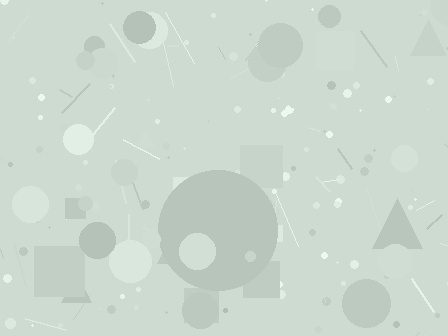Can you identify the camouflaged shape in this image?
The camouflaged shape is a circle.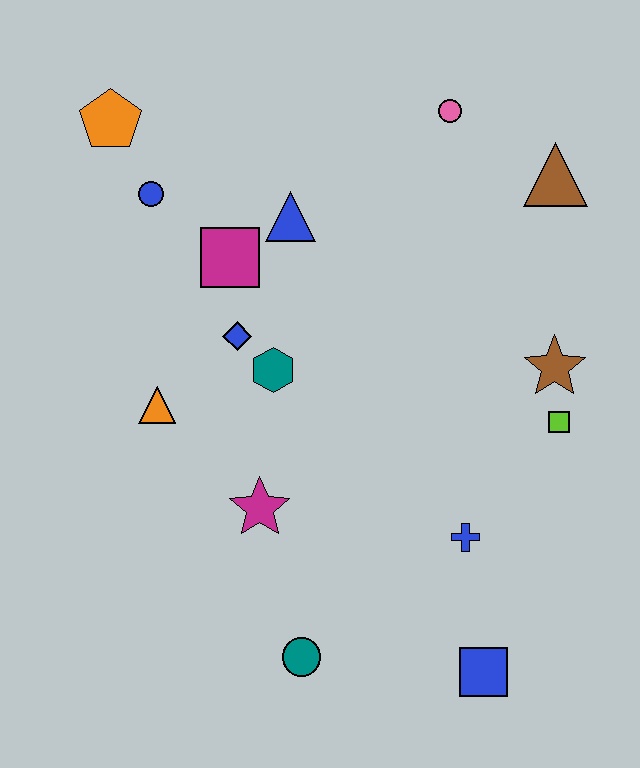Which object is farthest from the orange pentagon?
The blue square is farthest from the orange pentagon.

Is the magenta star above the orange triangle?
No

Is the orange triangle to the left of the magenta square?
Yes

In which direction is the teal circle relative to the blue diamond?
The teal circle is below the blue diamond.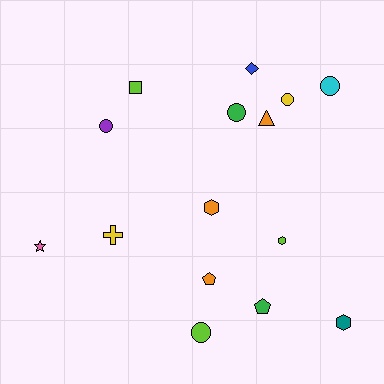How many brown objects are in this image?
There are no brown objects.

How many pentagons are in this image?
There are 2 pentagons.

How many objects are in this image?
There are 15 objects.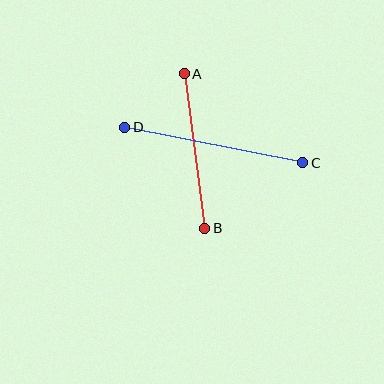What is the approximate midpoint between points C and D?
The midpoint is at approximately (214, 145) pixels.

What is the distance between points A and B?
The distance is approximately 156 pixels.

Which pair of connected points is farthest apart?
Points C and D are farthest apart.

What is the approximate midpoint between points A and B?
The midpoint is at approximately (194, 151) pixels.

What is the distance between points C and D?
The distance is approximately 182 pixels.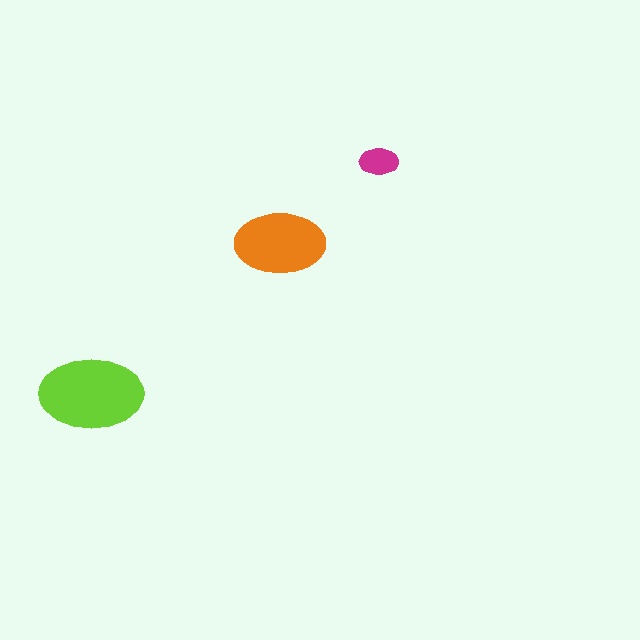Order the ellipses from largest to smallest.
the lime one, the orange one, the magenta one.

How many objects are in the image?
There are 3 objects in the image.